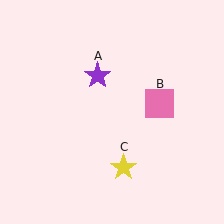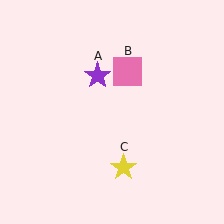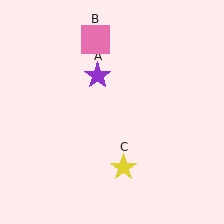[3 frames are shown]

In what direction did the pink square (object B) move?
The pink square (object B) moved up and to the left.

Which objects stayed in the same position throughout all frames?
Purple star (object A) and yellow star (object C) remained stationary.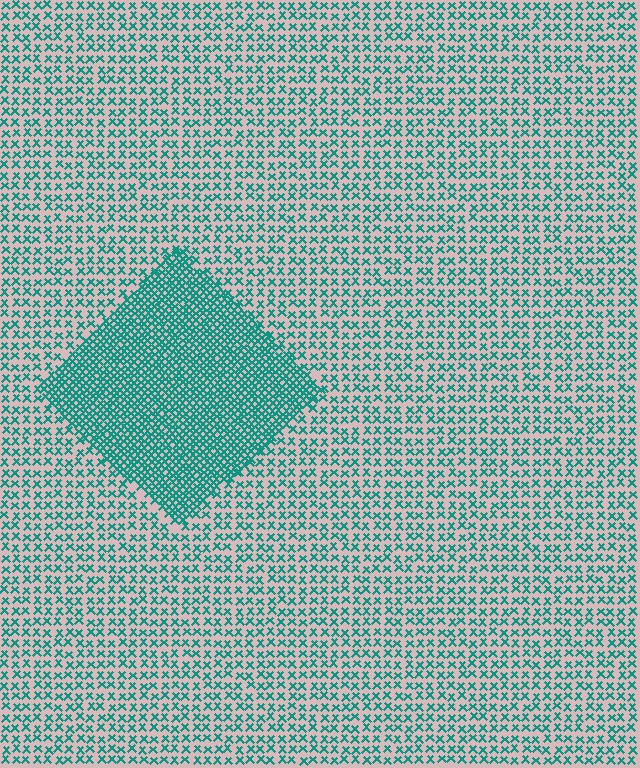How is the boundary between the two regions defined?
The boundary is defined by a change in element density (approximately 2.4x ratio). All elements are the same color, size, and shape.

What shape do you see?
I see a diamond.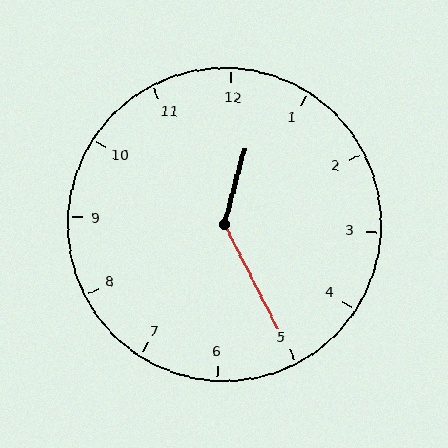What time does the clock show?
12:25.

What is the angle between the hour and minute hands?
Approximately 138 degrees.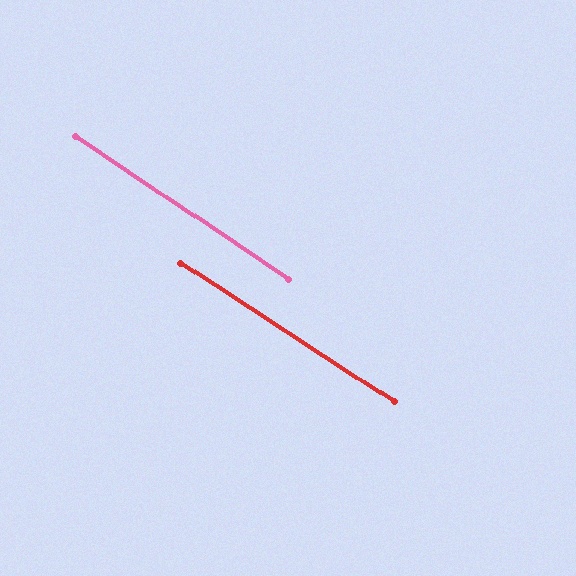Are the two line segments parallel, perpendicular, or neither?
Parallel — their directions differ by only 1.2°.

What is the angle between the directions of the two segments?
Approximately 1 degree.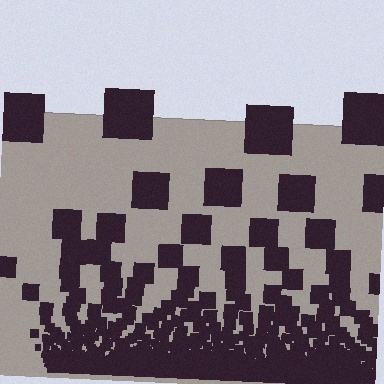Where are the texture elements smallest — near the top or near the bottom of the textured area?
Near the bottom.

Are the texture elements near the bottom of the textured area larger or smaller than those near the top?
Smaller. The gradient is inverted — elements near the bottom are smaller and denser.